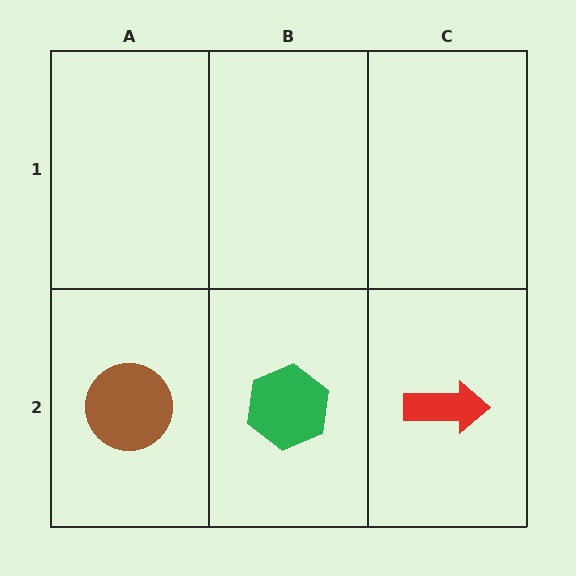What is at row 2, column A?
A brown circle.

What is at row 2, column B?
A green hexagon.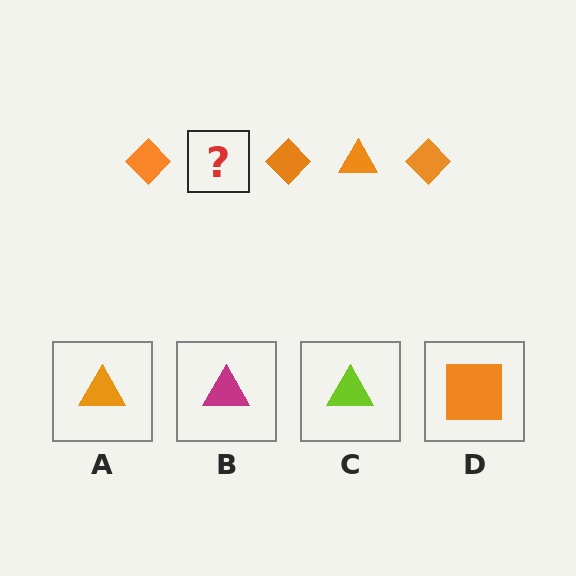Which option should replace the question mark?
Option A.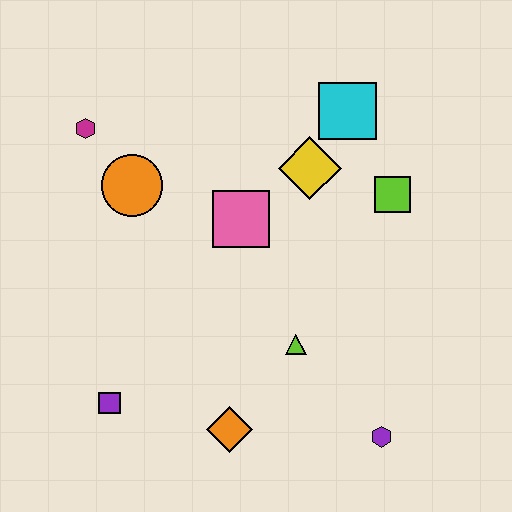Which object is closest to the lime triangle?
The orange diamond is closest to the lime triangle.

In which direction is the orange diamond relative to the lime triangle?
The orange diamond is below the lime triangle.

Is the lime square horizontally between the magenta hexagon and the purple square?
No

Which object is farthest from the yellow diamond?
The purple square is farthest from the yellow diamond.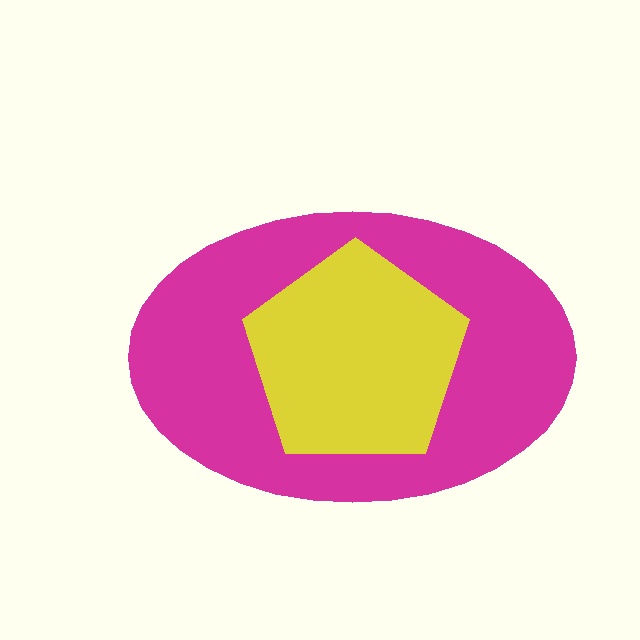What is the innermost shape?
The yellow pentagon.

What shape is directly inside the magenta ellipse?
The yellow pentagon.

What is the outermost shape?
The magenta ellipse.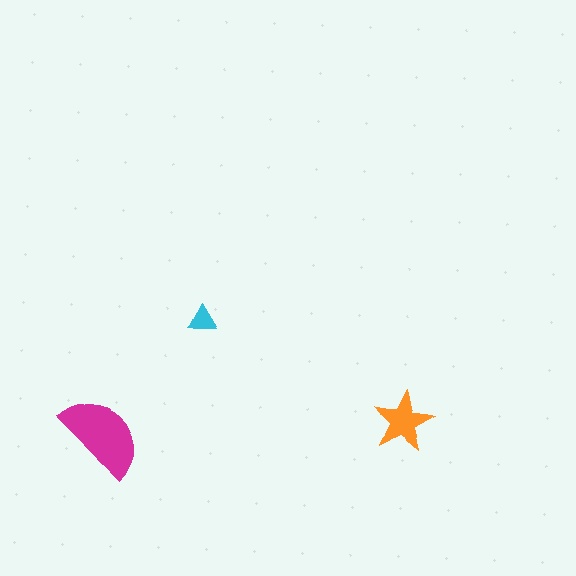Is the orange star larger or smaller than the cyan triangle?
Larger.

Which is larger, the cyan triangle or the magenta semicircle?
The magenta semicircle.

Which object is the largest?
The magenta semicircle.